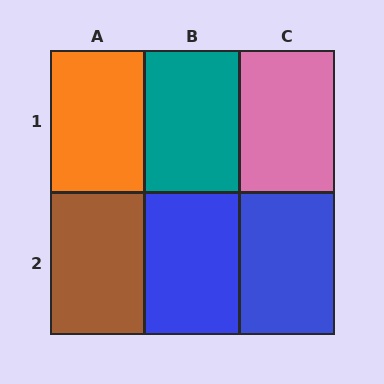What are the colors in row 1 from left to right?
Orange, teal, pink.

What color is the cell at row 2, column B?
Blue.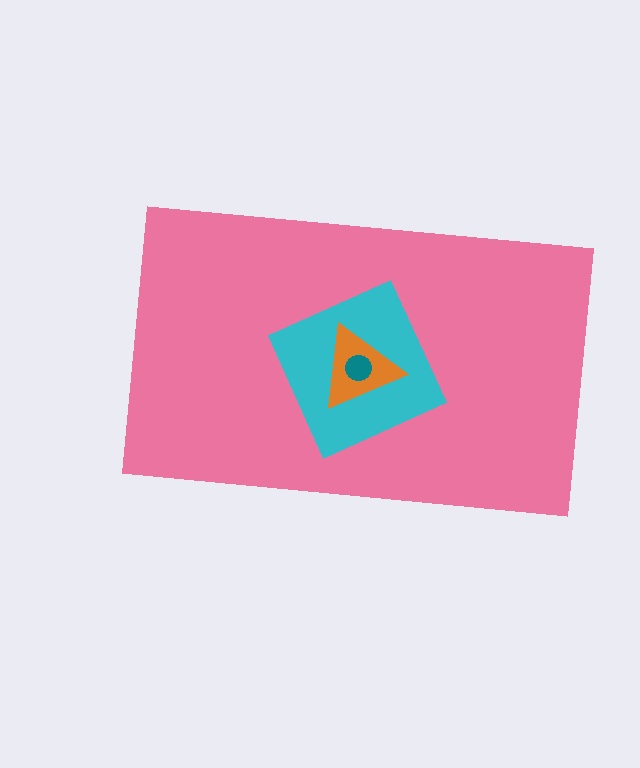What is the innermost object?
The teal circle.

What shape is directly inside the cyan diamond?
The orange triangle.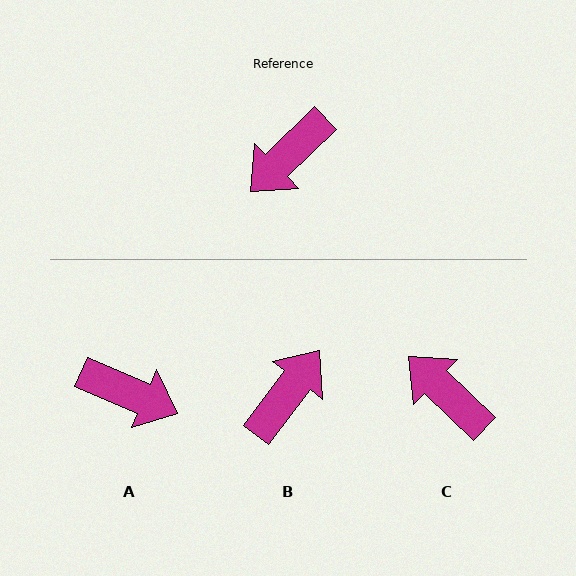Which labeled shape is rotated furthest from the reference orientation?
B, about 171 degrees away.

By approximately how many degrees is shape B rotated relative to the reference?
Approximately 171 degrees clockwise.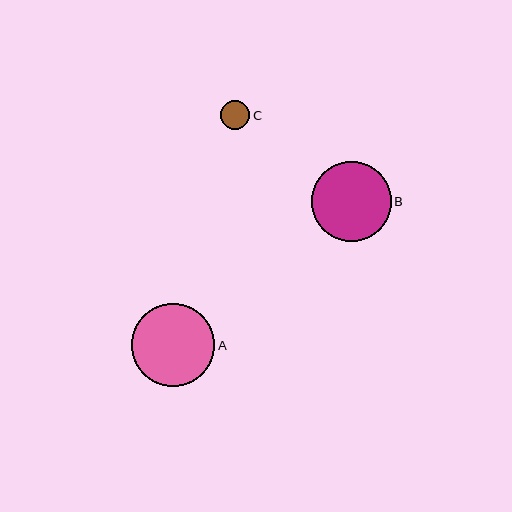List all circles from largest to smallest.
From largest to smallest: A, B, C.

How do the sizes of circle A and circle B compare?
Circle A and circle B are approximately the same size.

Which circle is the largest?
Circle A is the largest with a size of approximately 84 pixels.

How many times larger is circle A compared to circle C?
Circle A is approximately 2.9 times the size of circle C.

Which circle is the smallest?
Circle C is the smallest with a size of approximately 29 pixels.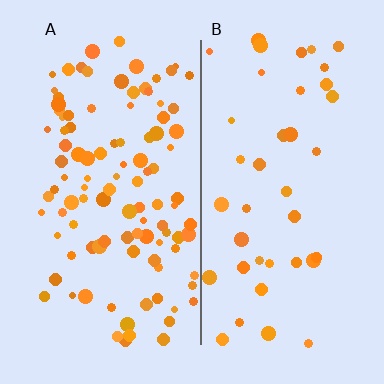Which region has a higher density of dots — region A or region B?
A (the left).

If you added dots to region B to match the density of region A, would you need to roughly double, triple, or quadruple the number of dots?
Approximately triple.